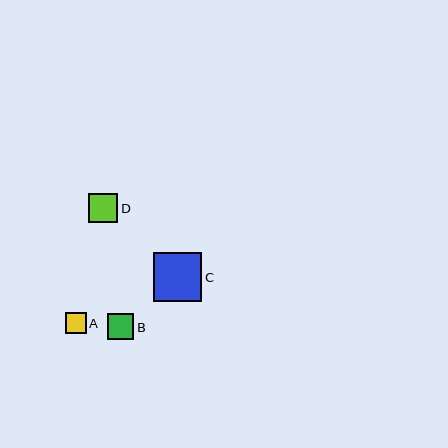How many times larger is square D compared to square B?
Square D is approximately 1.1 times the size of square B.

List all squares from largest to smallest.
From largest to smallest: C, D, B, A.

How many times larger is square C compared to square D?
Square C is approximately 1.7 times the size of square D.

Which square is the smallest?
Square A is the smallest with a size of approximately 20 pixels.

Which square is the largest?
Square C is the largest with a size of approximately 49 pixels.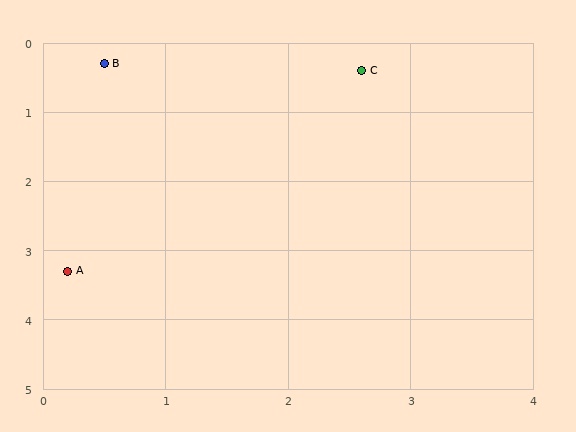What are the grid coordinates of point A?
Point A is at approximately (0.2, 3.3).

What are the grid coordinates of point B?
Point B is at approximately (0.5, 0.3).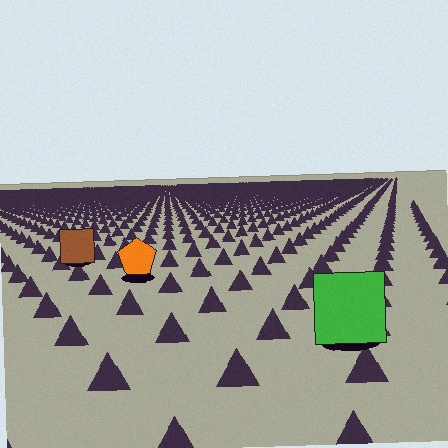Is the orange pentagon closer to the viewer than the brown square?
Yes. The orange pentagon is closer — you can tell from the texture gradient: the ground texture is coarser near it.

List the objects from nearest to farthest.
From nearest to farthest: the green square, the orange pentagon, the brown square.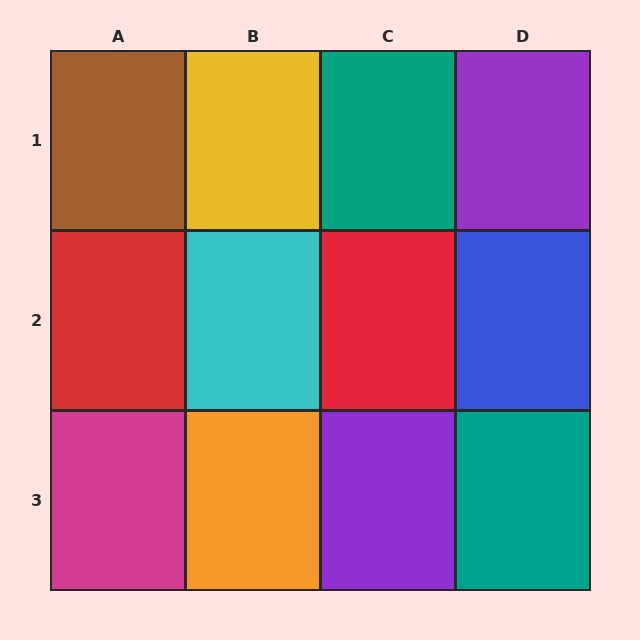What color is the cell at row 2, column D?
Blue.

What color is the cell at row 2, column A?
Red.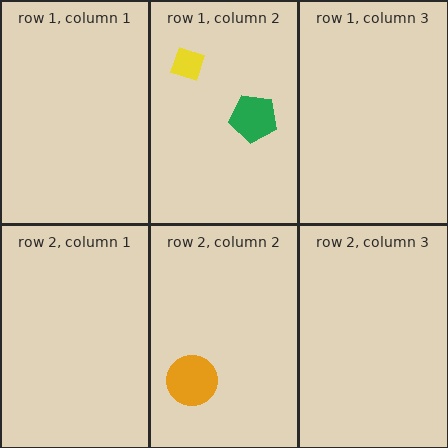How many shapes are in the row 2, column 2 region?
1.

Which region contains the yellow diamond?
The row 1, column 2 region.